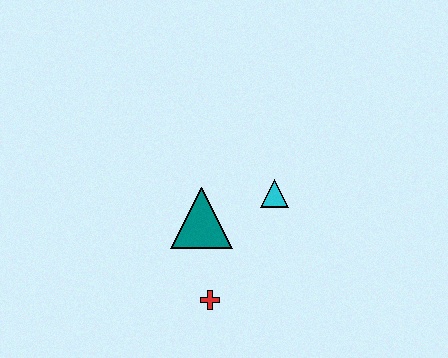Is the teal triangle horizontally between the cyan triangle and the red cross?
No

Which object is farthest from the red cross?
The cyan triangle is farthest from the red cross.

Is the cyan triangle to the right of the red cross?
Yes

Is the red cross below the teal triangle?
Yes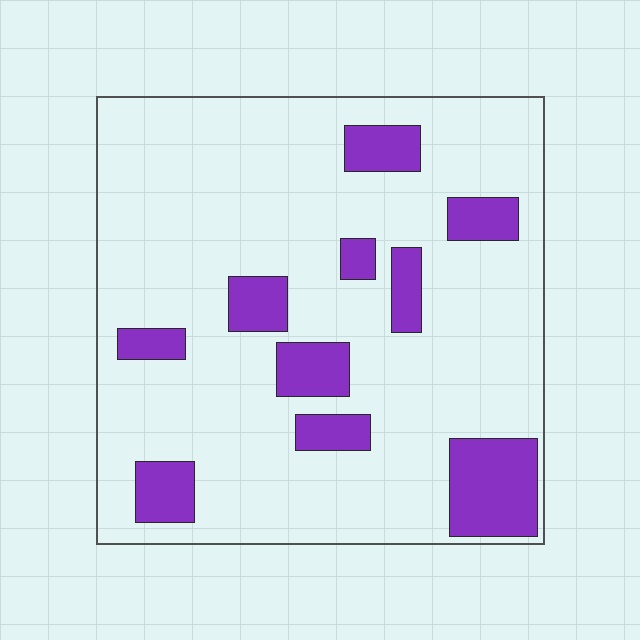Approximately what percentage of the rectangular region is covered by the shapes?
Approximately 20%.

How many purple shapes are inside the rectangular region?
10.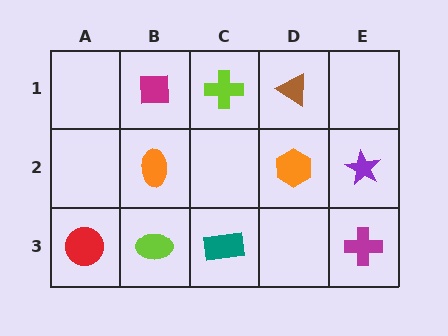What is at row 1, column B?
A magenta square.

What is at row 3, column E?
A magenta cross.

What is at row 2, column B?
An orange ellipse.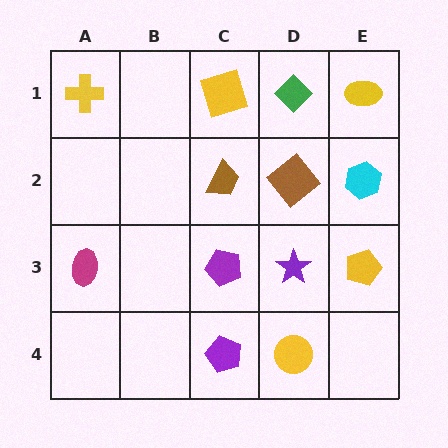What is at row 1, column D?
A green diamond.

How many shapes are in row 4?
2 shapes.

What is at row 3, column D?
A purple star.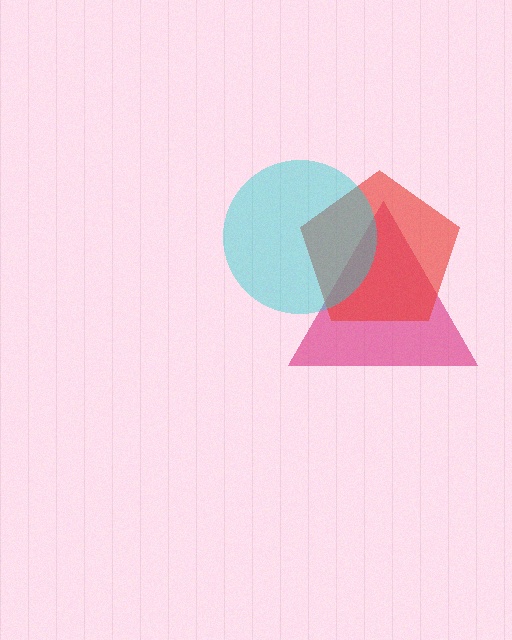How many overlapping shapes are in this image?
There are 3 overlapping shapes in the image.